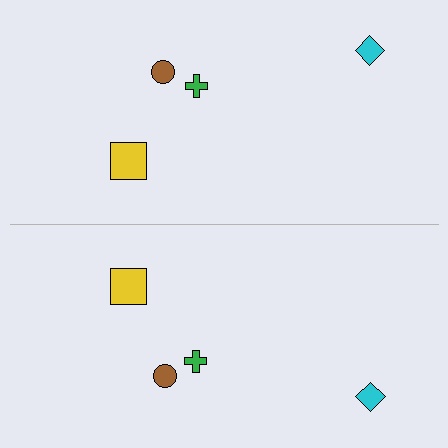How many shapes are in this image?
There are 8 shapes in this image.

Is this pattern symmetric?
Yes, this pattern has bilateral (reflection) symmetry.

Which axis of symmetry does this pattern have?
The pattern has a horizontal axis of symmetry running through the center of the image.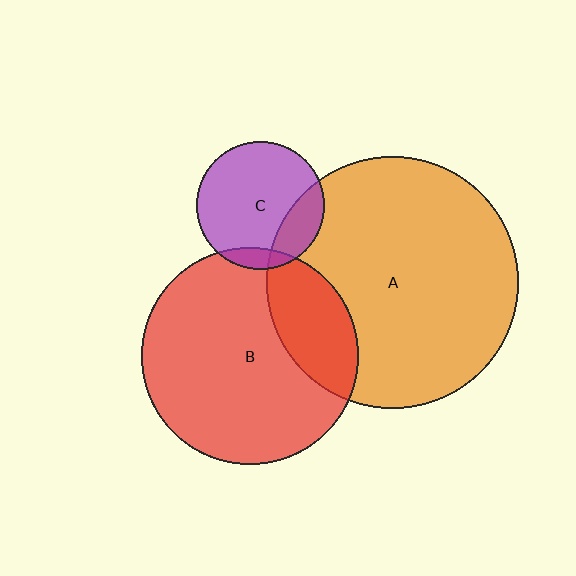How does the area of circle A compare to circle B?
Approximately 1.4 times.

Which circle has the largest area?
Circle A (orange).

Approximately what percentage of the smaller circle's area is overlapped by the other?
Approximately 25%.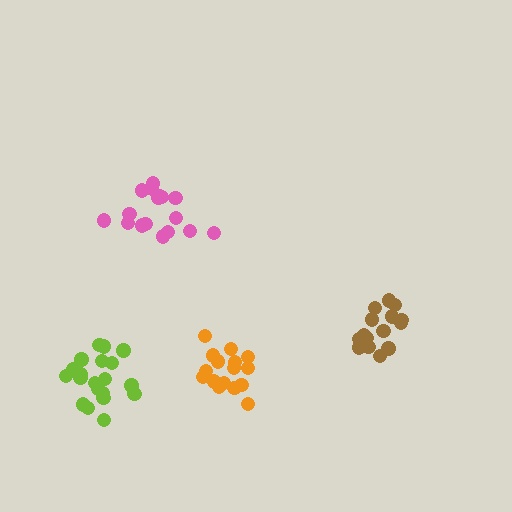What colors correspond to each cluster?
The clusters are colored: pink, orange, lime, brown.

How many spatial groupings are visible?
There are 4 spatial groupings.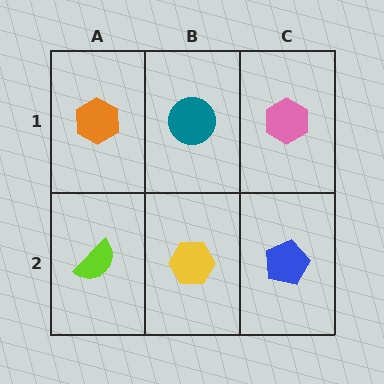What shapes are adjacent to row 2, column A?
An orange hexagon (row 1, column A), a yellow hexagon (row 2, column B).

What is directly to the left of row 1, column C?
A teal circle.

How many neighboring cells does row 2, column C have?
2.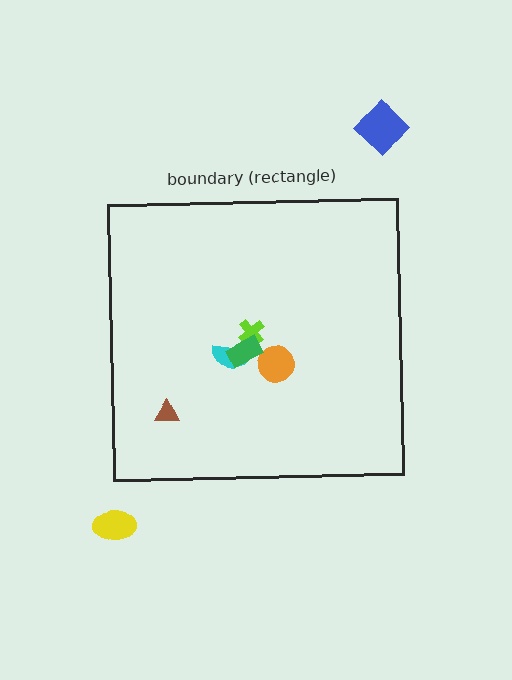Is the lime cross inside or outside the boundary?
Inside.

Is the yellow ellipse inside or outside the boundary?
Outside.